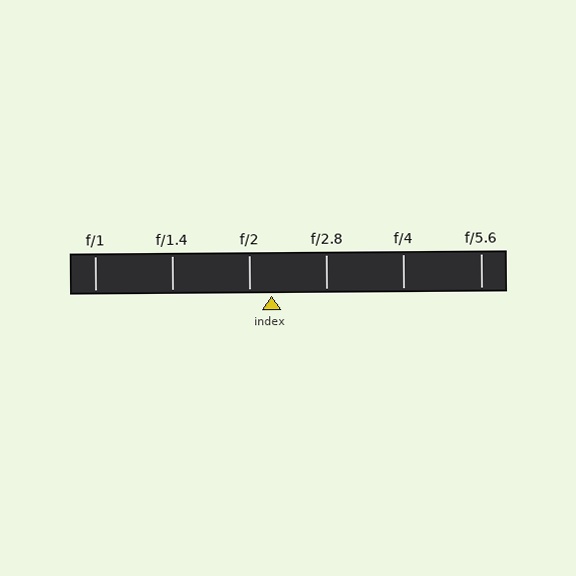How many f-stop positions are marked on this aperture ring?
There are 6 f-stop positions marked.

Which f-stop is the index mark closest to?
The index mark is closest to f/2.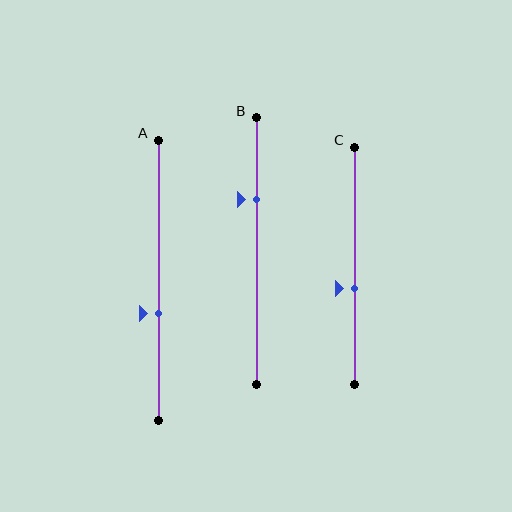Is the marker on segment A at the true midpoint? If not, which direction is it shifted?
No, the marker on segment A is shifted downward by about 12% of the segment length.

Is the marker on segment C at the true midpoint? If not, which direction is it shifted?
No, the marker on segment C is shifted downward by about 10% of the segment length.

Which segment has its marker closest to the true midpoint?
Segment C has its marker closest to the true midpoint.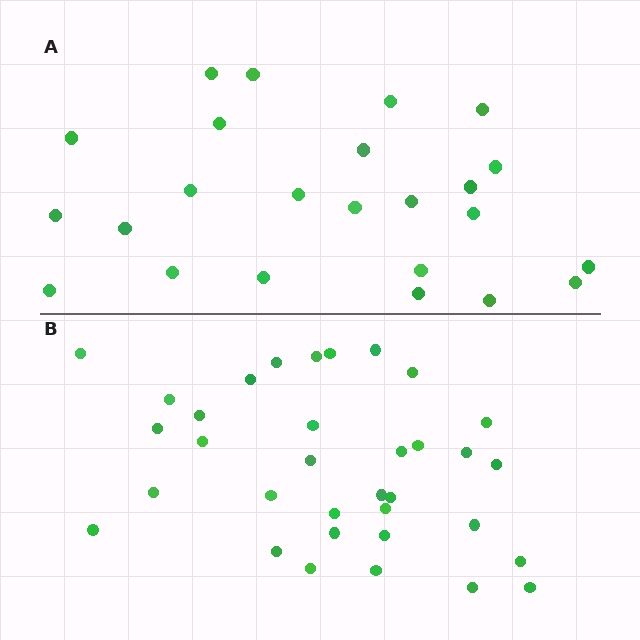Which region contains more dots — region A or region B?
Region B (the bottom region) has more dots.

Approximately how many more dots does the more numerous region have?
Region B has roughly 10 or so more dots than region A.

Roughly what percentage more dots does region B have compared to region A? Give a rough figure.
About 40% more.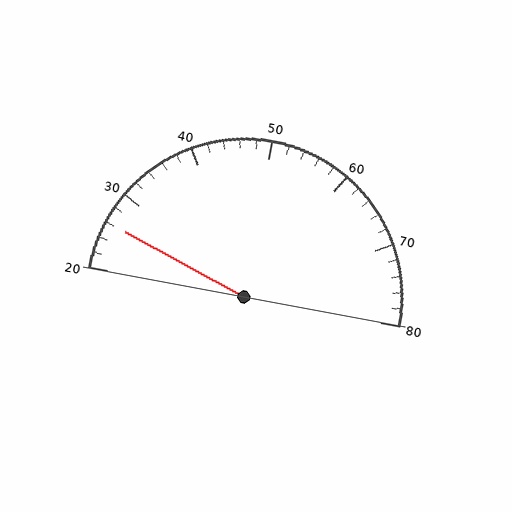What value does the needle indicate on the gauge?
The needle indicates approximately 26.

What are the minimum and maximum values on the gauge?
The gauge ranges from 20 to 80.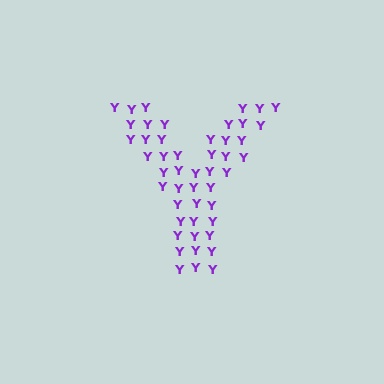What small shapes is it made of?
It is made of small letter Y's.